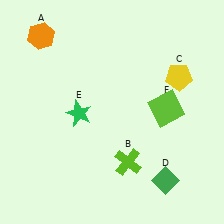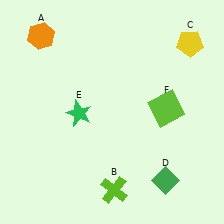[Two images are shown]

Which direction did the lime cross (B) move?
The lime cross (B) moved down.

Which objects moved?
The objects that moved are: the lime cross (B), the yellow pentagon (C).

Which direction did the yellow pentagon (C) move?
The yellow pentagon (C) moved up.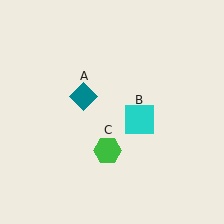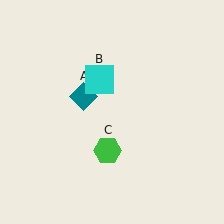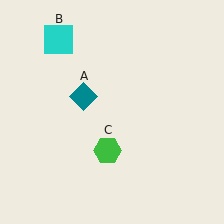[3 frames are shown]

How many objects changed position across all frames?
1 object changed position: cyan square (object B).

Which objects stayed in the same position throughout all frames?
Teal diamond (object A) and green hexagon (object C) remained stationary.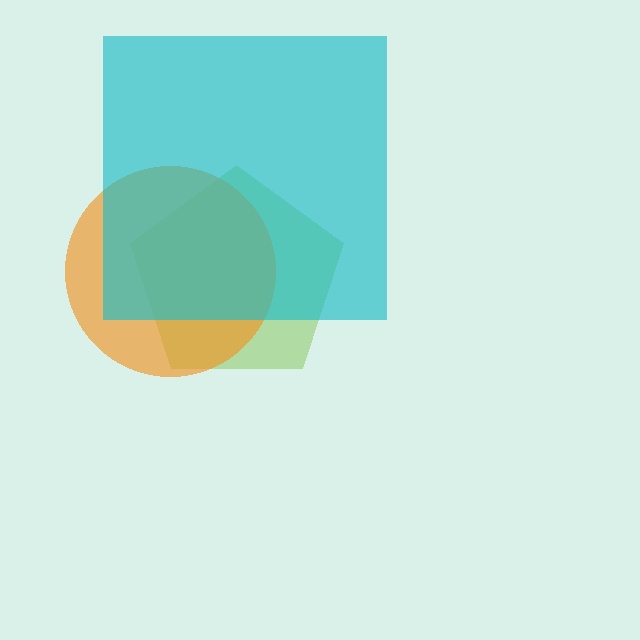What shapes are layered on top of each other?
The layered shapes are: a lime pentagon, an orange circle, a cyan square.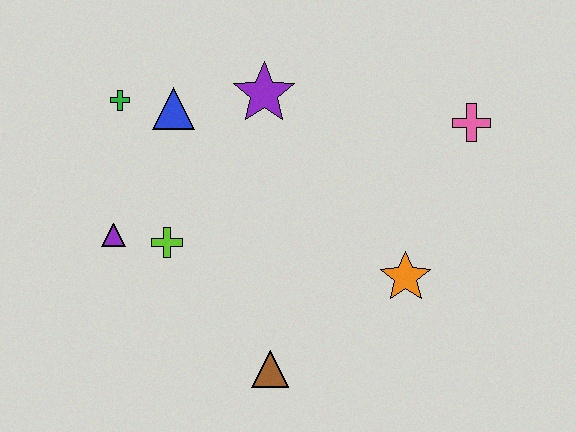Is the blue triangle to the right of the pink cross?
No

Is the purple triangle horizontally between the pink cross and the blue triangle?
No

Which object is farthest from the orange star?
The green cross is farthest from the orange star.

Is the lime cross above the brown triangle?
Yes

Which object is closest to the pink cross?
The orange star is closest to the pink cross.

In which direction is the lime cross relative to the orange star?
The lime cross is to the left of the orange star.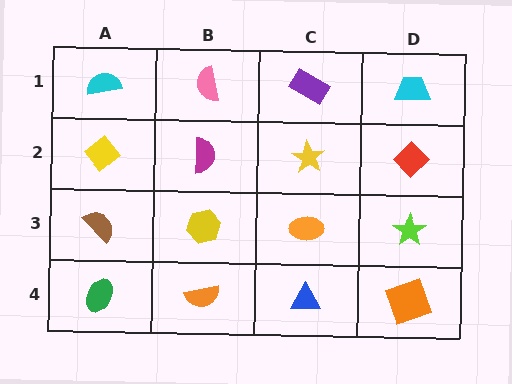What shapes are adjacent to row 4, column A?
A brown semicircle (row 3, column A), an orange semicircle (row 4, column B).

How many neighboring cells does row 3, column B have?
4.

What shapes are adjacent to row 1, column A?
A yellow diamond (row 2, column A), a pink semicircle (row 1, column B).